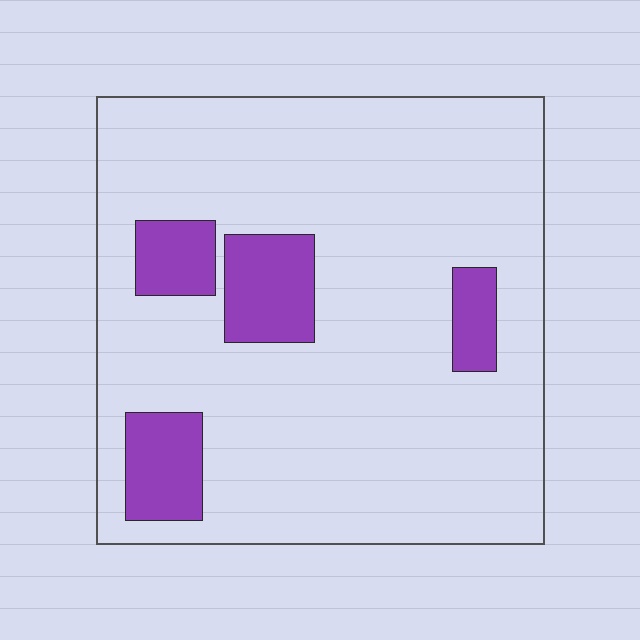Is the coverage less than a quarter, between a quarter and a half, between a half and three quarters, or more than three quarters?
Less than a quarter.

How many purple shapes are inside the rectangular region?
4.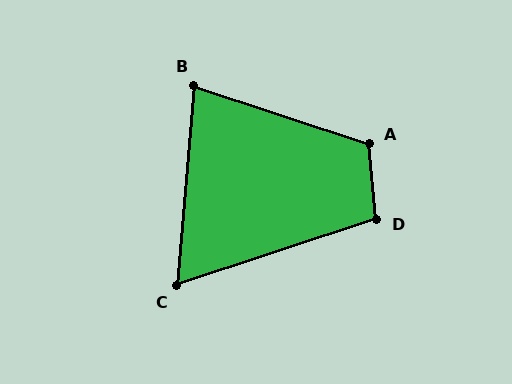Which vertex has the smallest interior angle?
C, at approximately 67 degrees.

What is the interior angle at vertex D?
Approximately 103 degrees (obtuse).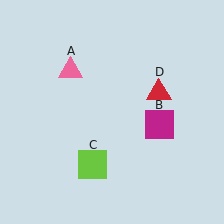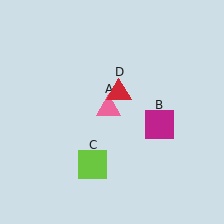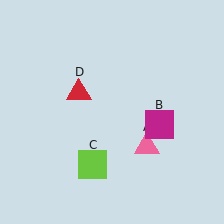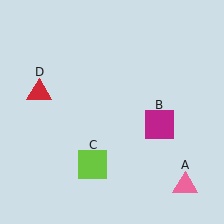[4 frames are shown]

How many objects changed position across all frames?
2 objects changed position: pink triangle (object A), red triangle (object D).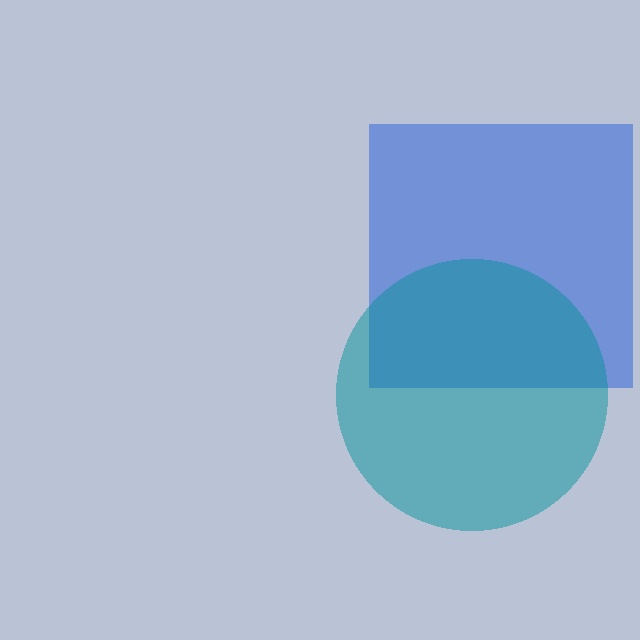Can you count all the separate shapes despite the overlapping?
Yes, there are 2 separate shapes.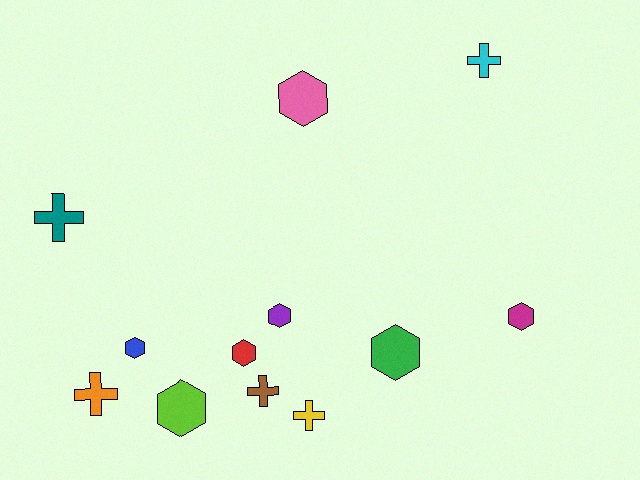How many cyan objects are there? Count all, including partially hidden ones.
There is 1 cyan object.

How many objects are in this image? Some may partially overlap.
There are 12 objects.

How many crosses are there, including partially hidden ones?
There are 5 crosses.